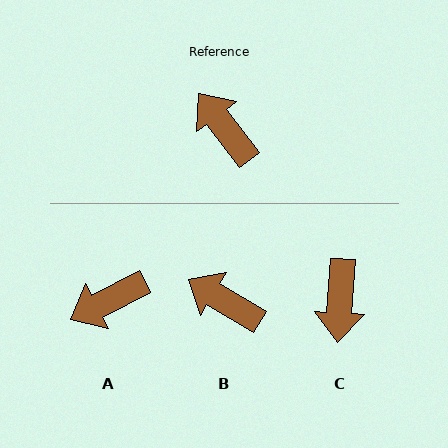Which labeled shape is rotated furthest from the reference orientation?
C, about 139 degrees away.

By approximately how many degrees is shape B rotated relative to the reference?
Approximately 22 degrees counter-clockwise.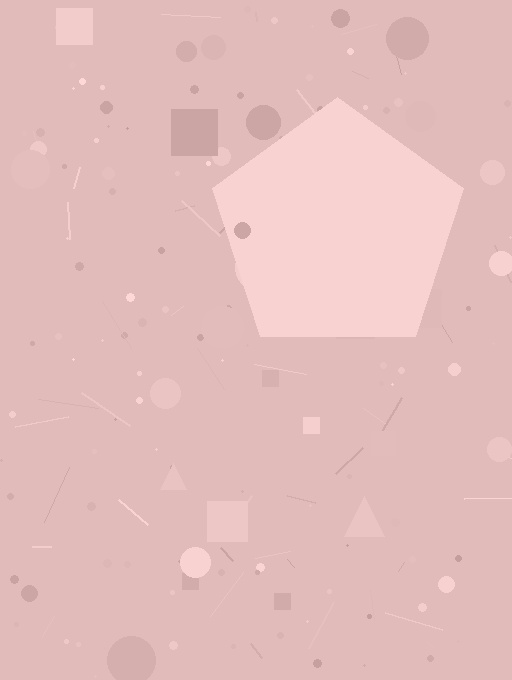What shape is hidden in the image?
A pentagon is hidden in the image.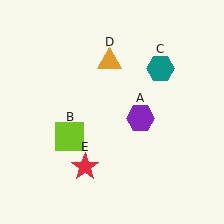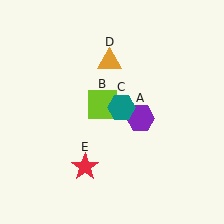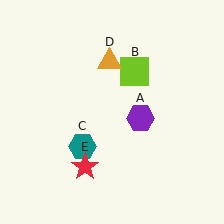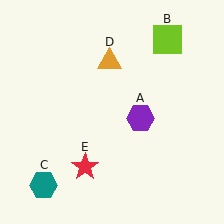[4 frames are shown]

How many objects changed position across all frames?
2 objects changed position: lime square (object B), teal hexagon (object C).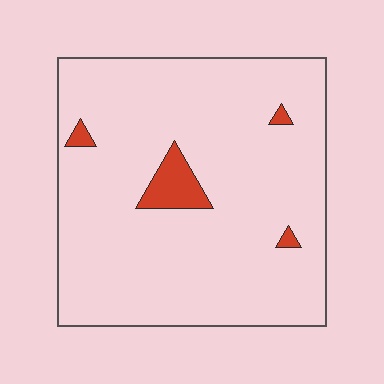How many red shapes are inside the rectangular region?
4.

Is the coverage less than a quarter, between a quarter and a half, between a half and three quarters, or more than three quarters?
Less than a quarter.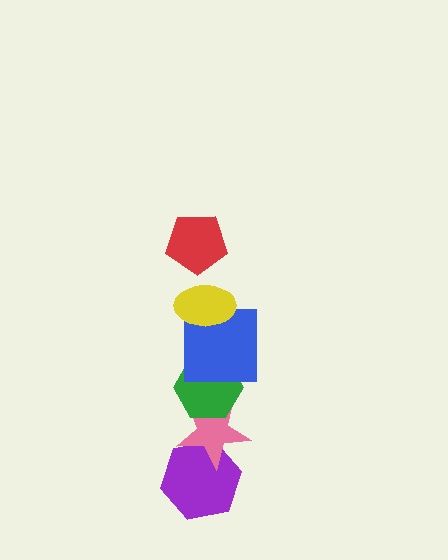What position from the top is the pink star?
The pink star is 5th from the top.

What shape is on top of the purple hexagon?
The pink star is on top of the purple hexagon.